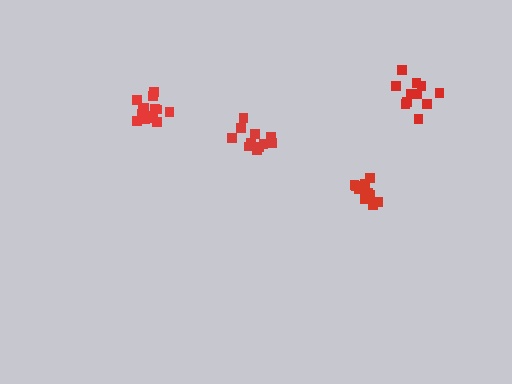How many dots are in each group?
Group 1: 11 dots, Group 2: 10 dots, Group 3: 11 dots, Group 4: 15 dots (47 total).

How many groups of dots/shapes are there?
There are 4 groups.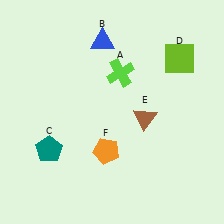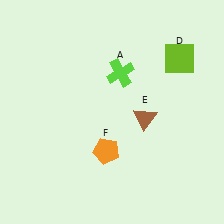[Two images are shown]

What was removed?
The blue triangle (B), the teal pentagon (C) were removed in Image 2.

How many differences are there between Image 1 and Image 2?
There are 2 differences between the two images.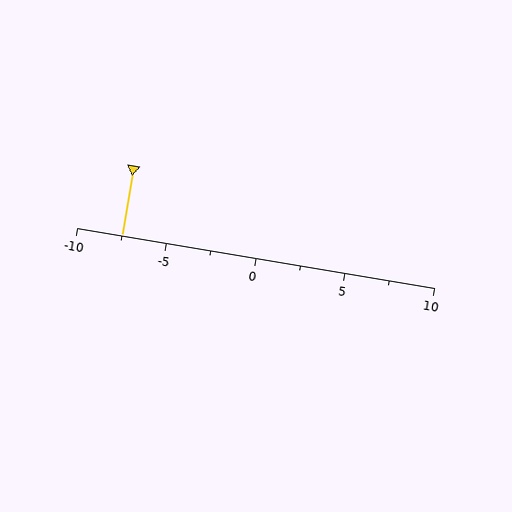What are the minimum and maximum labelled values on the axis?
The axis runs from -10 to 10.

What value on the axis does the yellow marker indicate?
The marker indicates approximately -7.5.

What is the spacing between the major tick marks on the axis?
The major ticks are spaced 5 apart.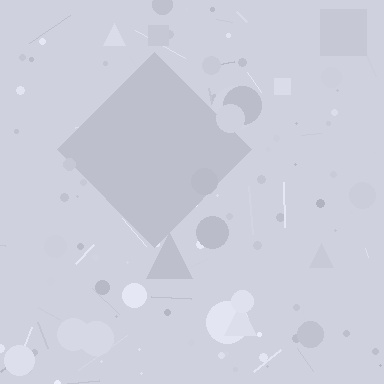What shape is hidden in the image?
A diamond is hidden in the image.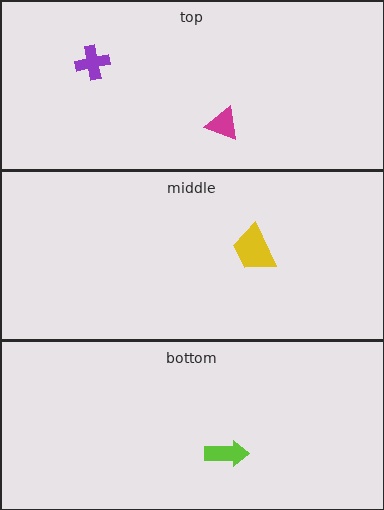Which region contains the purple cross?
The top region.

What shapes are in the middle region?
The yellow trapezoid.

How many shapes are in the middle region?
1.